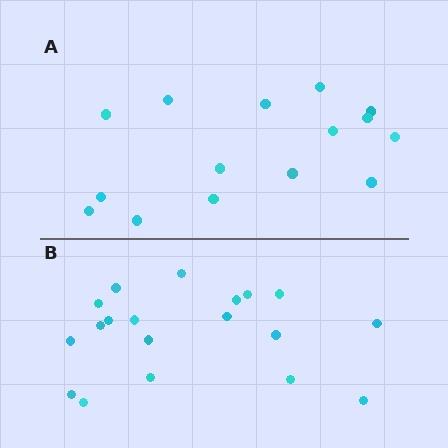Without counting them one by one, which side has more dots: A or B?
Region B (the bottom region) has more dots.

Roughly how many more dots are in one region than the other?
Region B has about 4 more dots than region A.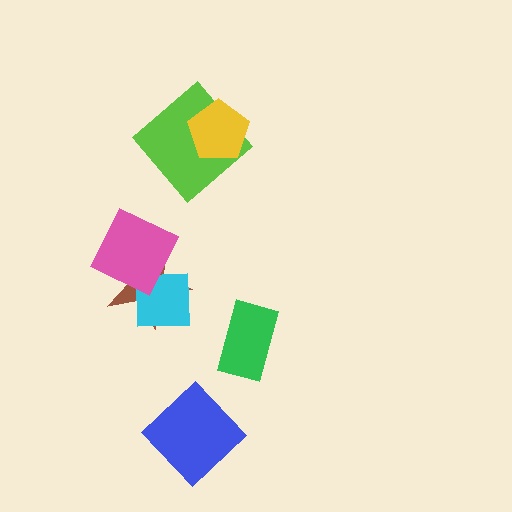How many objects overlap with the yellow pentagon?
1 object overlaps with the yellow pentagon.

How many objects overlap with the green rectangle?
0 objects overlap with the green rectangle.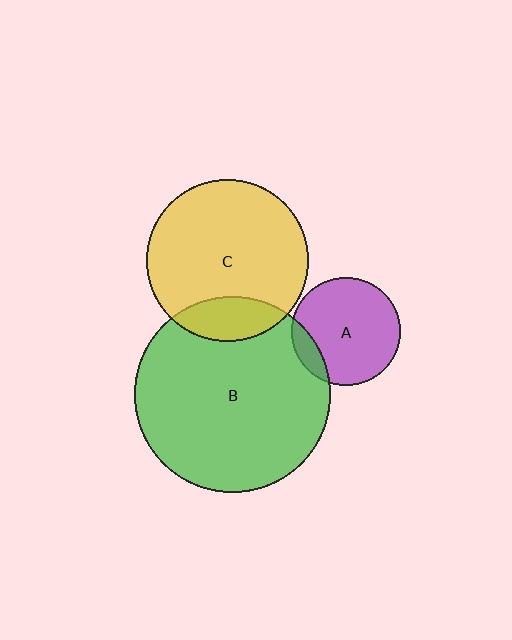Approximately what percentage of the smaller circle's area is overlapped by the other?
Approximately 20%.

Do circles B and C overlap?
Yes.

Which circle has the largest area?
Circle B (green).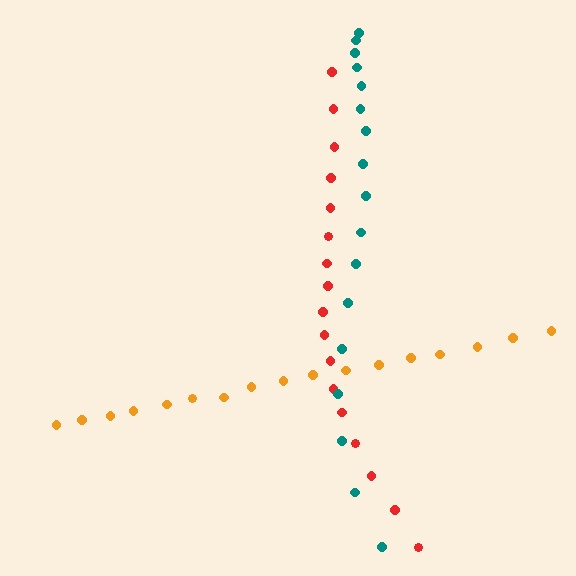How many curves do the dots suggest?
There are 3 distinct paths.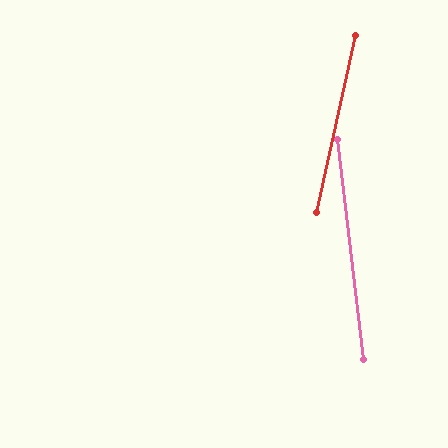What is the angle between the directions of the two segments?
Approximately 19 degrees.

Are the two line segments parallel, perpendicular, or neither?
Neither parallel nor perpendicular — they differ by about 19°.